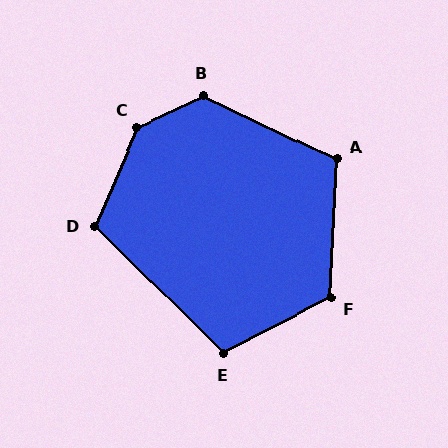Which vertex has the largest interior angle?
C, at approximately 139 degrees.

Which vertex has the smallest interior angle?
E, at approximately 108 degrees.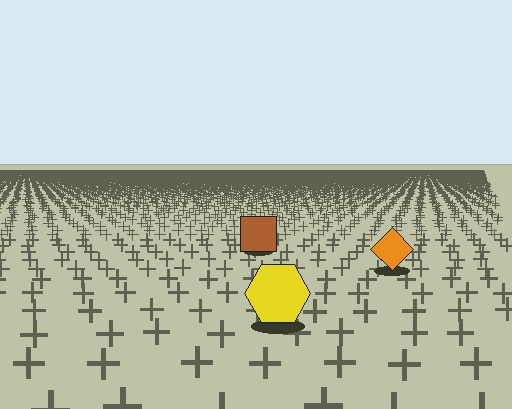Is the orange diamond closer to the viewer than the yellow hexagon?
No. The yellow hexagon is closer — you can tell from the texture gradient: the ground texture is coarser near it.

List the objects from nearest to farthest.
From nearest to farthest: the yellow hexagon, the orange diamond, the brown square.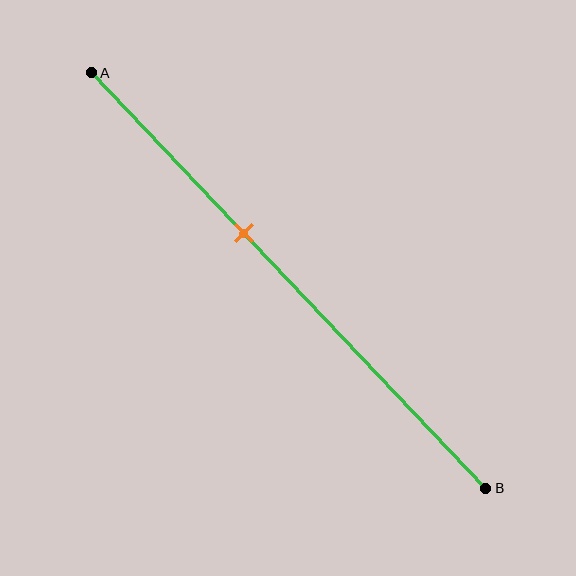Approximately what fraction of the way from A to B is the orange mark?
The orange mark is approximately 40% of the way from A to B.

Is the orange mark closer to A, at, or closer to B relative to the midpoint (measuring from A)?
The orange mark is closer to point A than the midpoint of segment AB.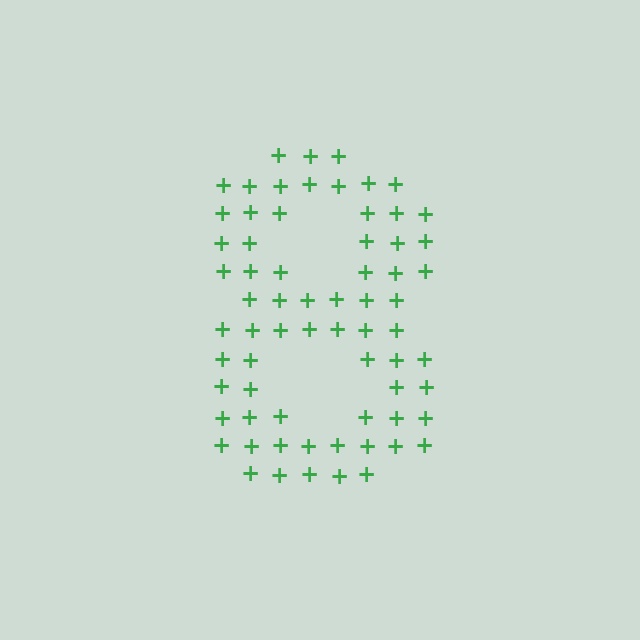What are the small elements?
The small elements are plus signs.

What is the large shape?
The large shape is the digit 8.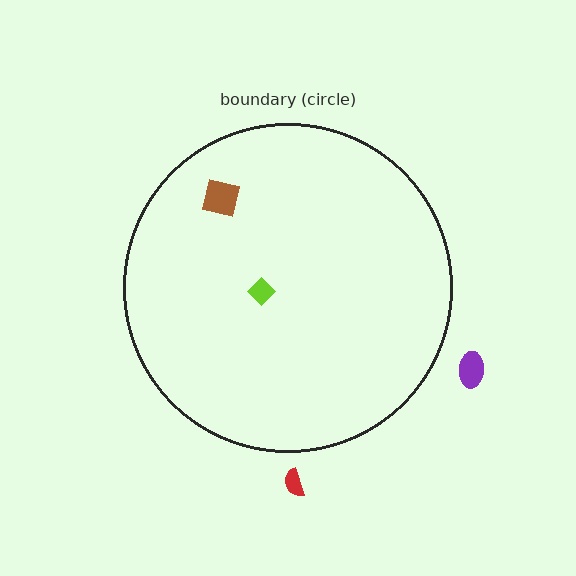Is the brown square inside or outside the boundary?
Inside.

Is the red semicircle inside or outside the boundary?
Outside.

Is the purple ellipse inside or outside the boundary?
Outside.